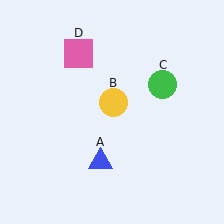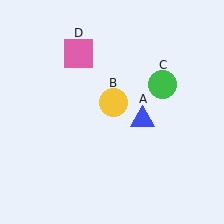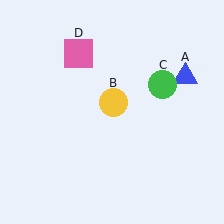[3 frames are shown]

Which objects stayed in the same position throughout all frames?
Yellow circle (object B) and green circle (object C) and pink square (object D) remained stationary.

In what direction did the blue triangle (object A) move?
The blue triangle (object A) moved up and to the right.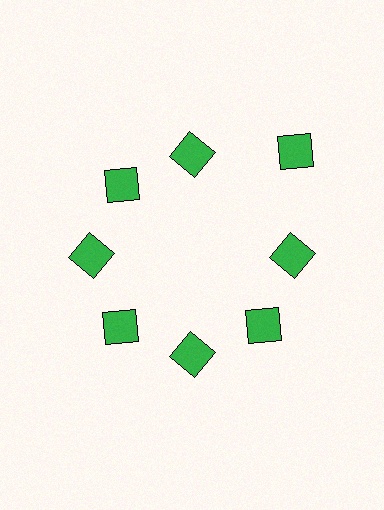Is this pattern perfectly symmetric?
No. The 8 green diamonds are arranged in a ring, but one element near the 2 o'clock position is pushed outward from the center, breaking the 8-fold rotational symmetry.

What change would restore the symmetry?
The symmetry would be restored by moving it inward, back onto the ring so that all 8 diamonds sit at equal angles and equal distance from the center.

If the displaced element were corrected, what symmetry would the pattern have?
It would have 8-fold rotational symmetry — the pattern would map onto itself every 45 degrees.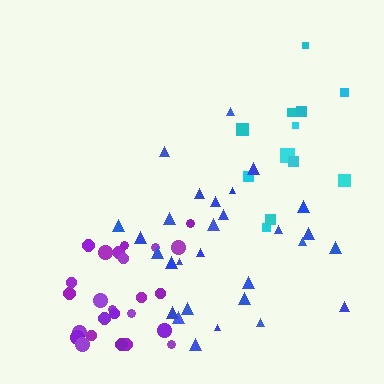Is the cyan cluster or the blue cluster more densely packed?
Blue.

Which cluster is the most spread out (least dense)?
Cyan.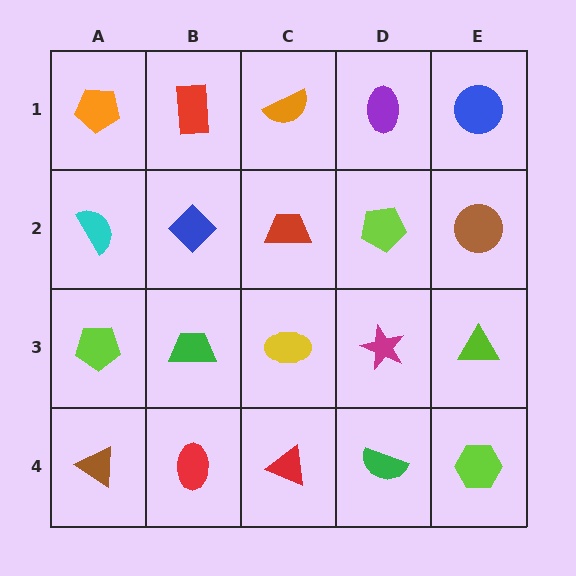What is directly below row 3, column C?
A red triangle.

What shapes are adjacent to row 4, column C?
A yellow ellipse (row 3, column C), a red ellipse (row 4, column B), a green semicircle (row 4, column D).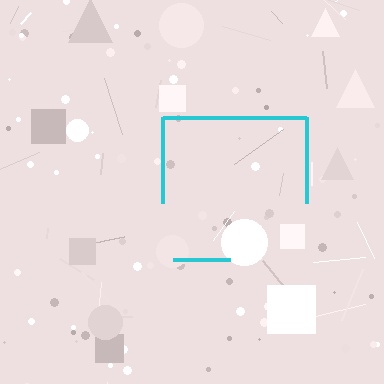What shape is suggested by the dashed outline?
The dashed outline suggests a square.